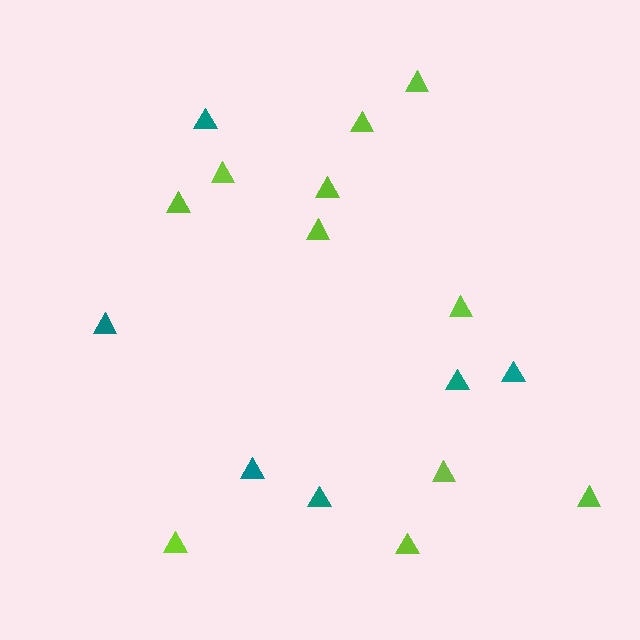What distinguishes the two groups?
There are 2 groups: one group of lime triangles (11) and one group of teal triangles (6).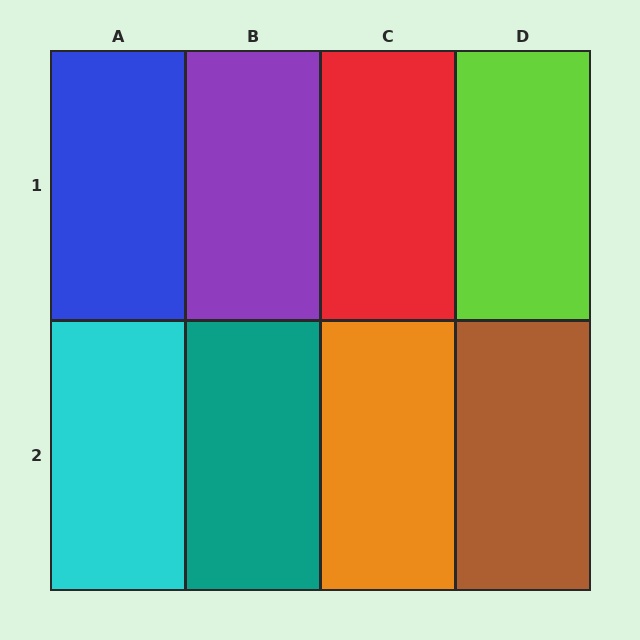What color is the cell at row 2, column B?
Teal.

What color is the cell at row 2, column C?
Orange.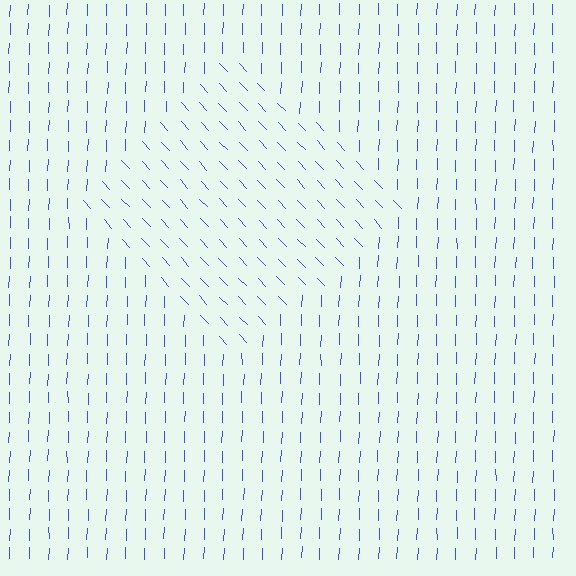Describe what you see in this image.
The image is filled with small blue line segments. A diamond region in the image has lines oriented differently from the surrounding lines, creating a visible texture boundary.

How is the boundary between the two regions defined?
The boundary is defined purely by a change in line orientation (approximately 45 degrees difference). All lines are the same color and thickness.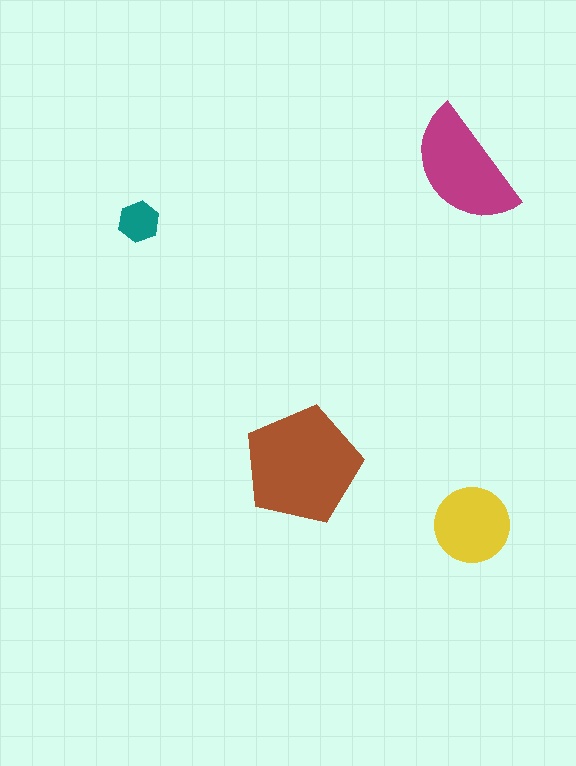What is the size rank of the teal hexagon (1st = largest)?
4th.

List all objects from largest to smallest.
The brown pentagon, the magenta semicircle, the yellow circle, the teal hexagon.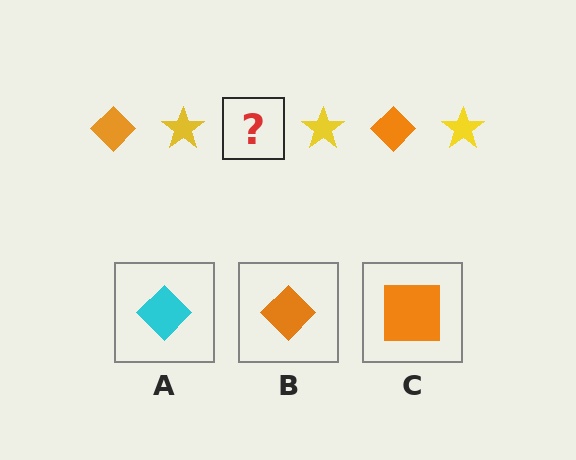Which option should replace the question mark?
Option B.